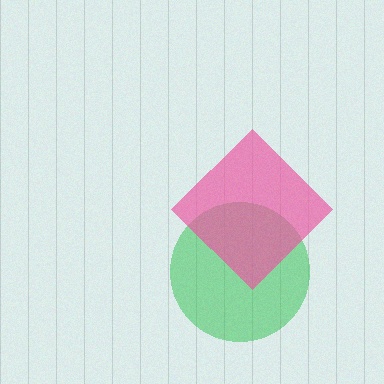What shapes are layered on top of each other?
The layered shapes are: a green circle, a pink diamond.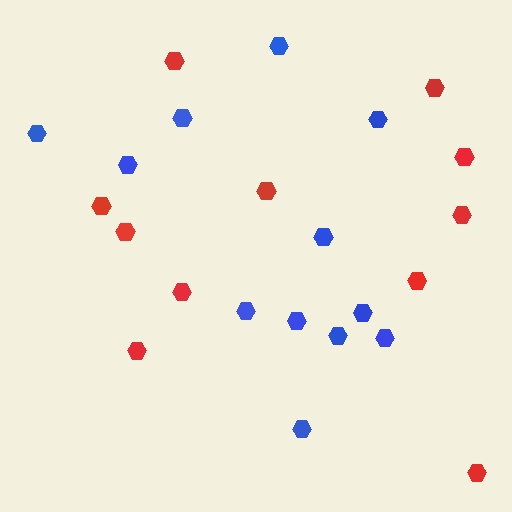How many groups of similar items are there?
There are 2 groups: one group of blue hexagons (12) and one group of red hexagons (11).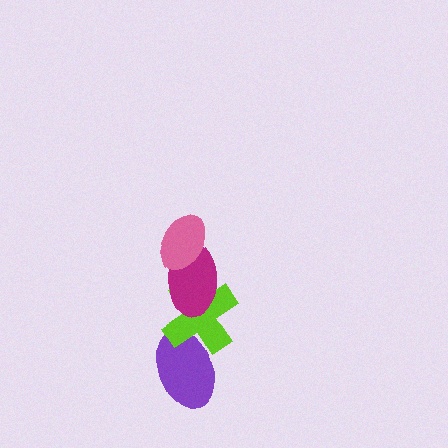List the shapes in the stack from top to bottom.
From top to bottom: the pink ellipse, the magenta ellipse, the lime cross, the purple ellipse.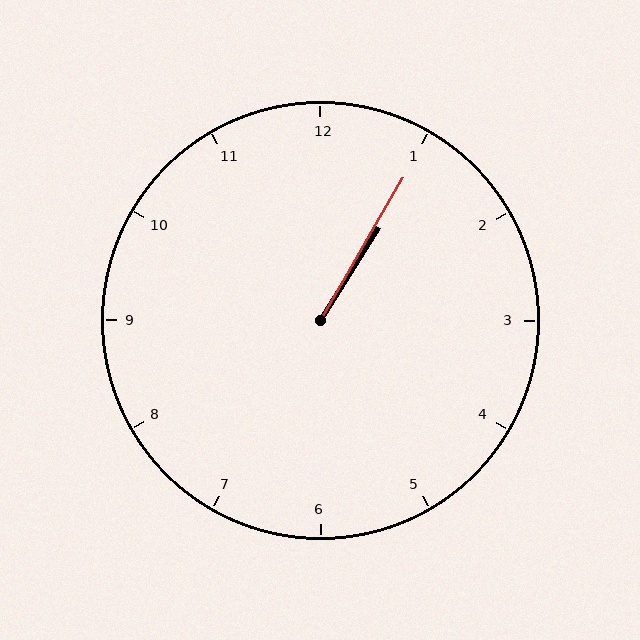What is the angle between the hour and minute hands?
Approximately 2 degrees.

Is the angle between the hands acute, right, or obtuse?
It is acute.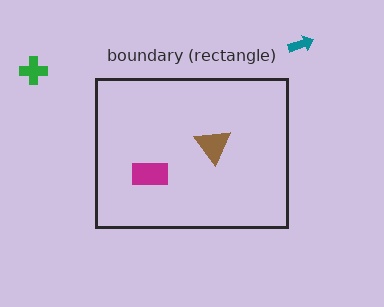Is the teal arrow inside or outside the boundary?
Outside.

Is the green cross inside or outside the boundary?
Outside.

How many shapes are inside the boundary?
2 inside, 2 outside.